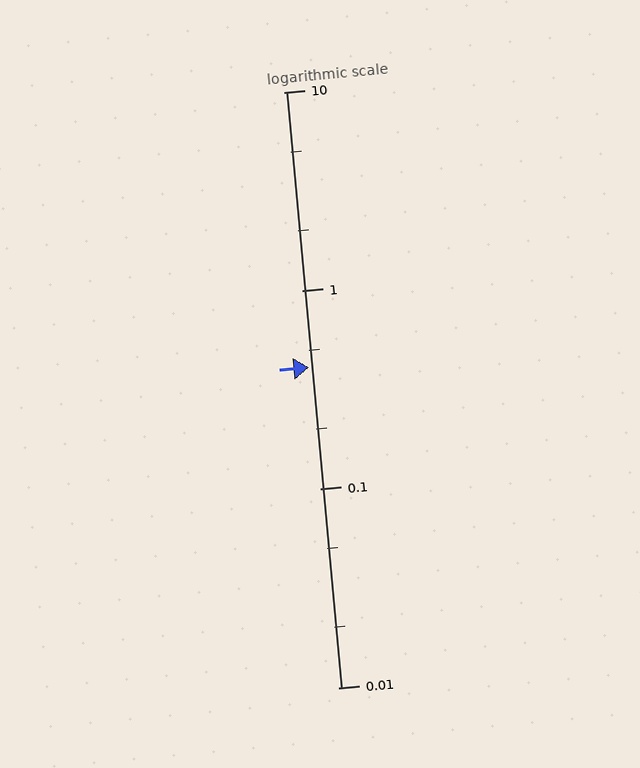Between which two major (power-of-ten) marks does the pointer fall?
The pointer is between 0.1 and 1.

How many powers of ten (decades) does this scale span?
The scale spans 3 decades, from 0.01 to 10.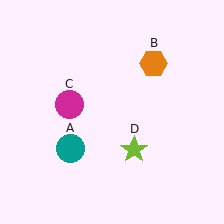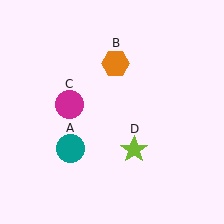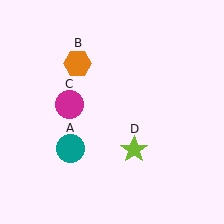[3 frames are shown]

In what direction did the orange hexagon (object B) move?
The orange hexagon (object B) moved left.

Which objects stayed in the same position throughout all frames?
Teal circle (object A) and magenta circle (object C) and lime star (object D) remained stationary.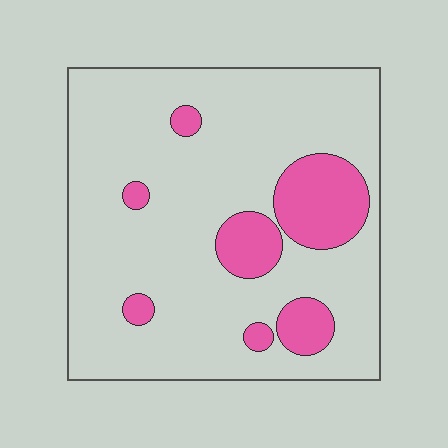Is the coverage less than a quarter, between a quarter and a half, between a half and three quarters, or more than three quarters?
Less than a quarter.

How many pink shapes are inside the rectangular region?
7.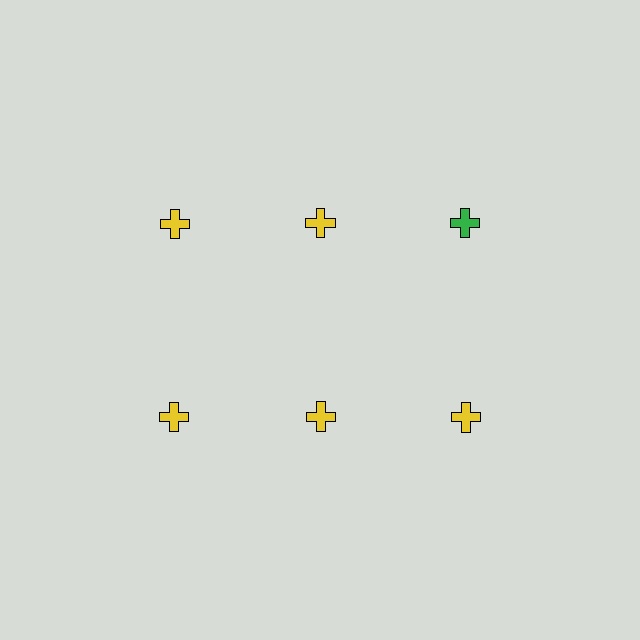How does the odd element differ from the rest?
It has a different color: green instead of yellow.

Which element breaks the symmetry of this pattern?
The green cross in the top row, center column breaks the symmetry. All other shapes are yellow crosses.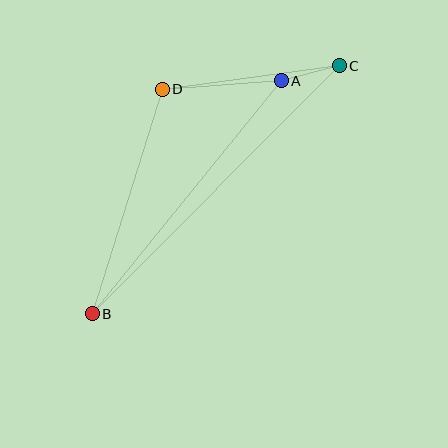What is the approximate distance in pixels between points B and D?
The distance between B and D is approximately 235 pixels.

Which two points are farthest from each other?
Points B and C are farthest from each other.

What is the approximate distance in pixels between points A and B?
The distance between A and B is approximately 300 pixels.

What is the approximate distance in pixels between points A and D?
The distance between A and D is approximately 119 pixels.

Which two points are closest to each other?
Points A and C are closest to each other.